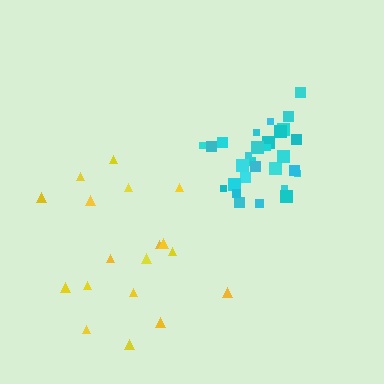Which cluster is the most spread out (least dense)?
Yellow.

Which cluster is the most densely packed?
Cyan.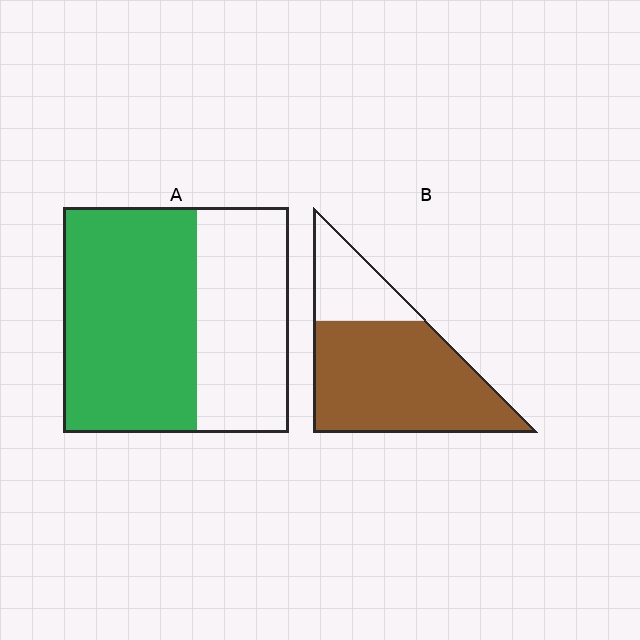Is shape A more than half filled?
Yes.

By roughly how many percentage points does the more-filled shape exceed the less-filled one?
By roughly 15 percentage points (B over A).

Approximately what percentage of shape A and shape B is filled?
A is approximately 60% and B is approximately 75%.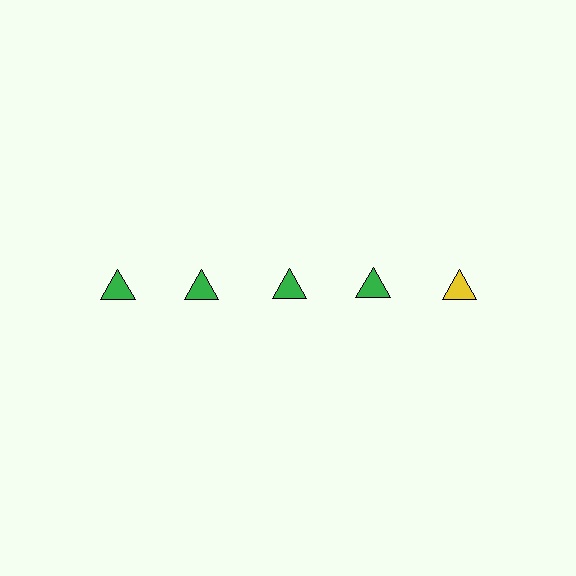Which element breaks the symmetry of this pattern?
The yellow triangle in the top row, rightmost column breaks the symmetry. All other shapes are green triangles.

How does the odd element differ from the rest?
It has a different color: yellow instead of green.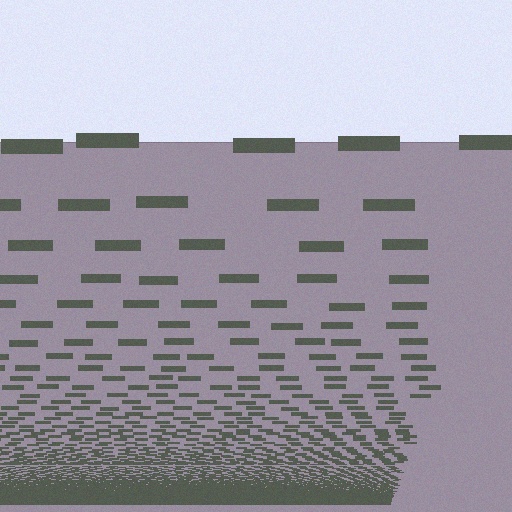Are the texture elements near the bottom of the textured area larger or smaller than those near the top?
Smaller. The gradient is inverted — elements near the bottom are smaller and denser.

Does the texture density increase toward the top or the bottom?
Density increases toward the bottom.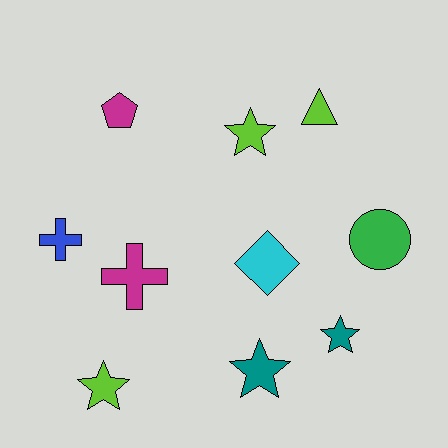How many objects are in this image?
There are 10 objects.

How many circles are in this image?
There is 1 circle.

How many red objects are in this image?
There are no red objects.